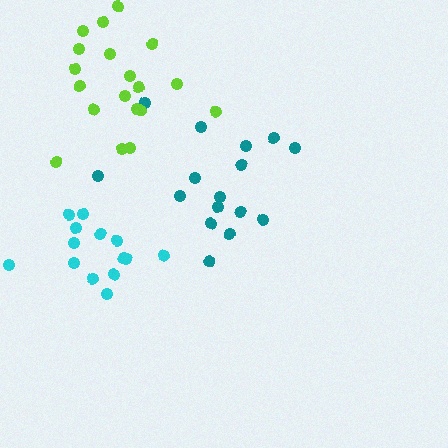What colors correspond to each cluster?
The clusters are colored: teal, cyan, lime.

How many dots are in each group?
Group 1: 16 dots, Group 2: 14 dots, Group 3: 19 dots (49 total).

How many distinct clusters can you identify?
There are 3 distinct clusters.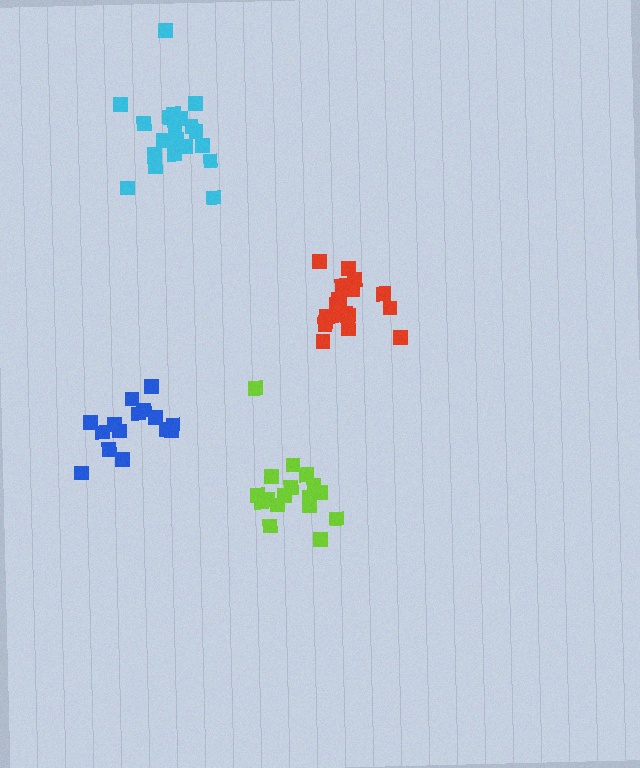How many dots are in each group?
Group 1: 21 dots, Group 2: 15 dots, Group 3: 19 dots, Group 4: 17 dots (72 total).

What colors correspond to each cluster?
The clusters are colored: cyan, blue, red, lime.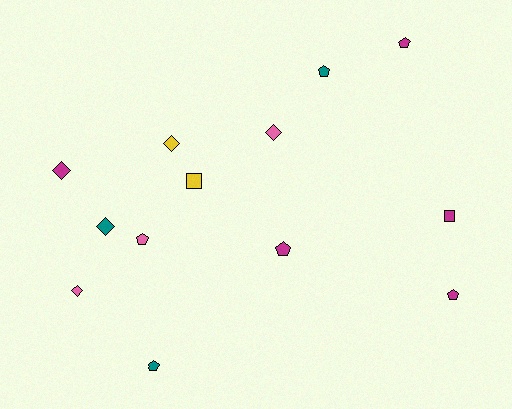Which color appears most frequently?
Magenta, with 5 objects.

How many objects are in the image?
There are 13 objects.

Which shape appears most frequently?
Pentagon, with 6 objects.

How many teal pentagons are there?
There are 2 teal pentagons.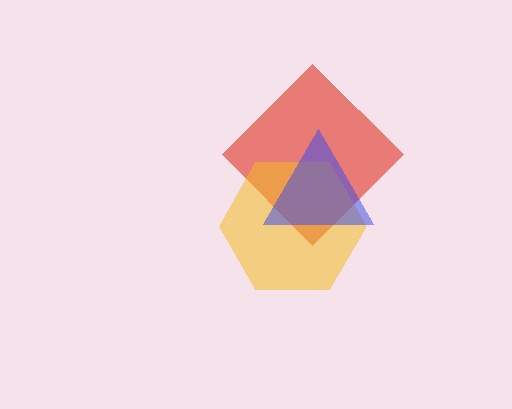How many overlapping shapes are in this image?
There are 3 overlapping shapes in the image.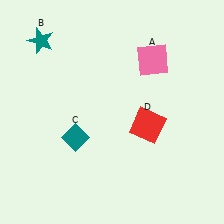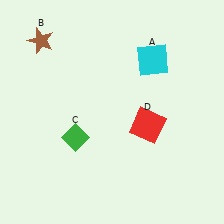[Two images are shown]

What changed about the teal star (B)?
In Image 1, B is teal. In Image 2, it changed to brown.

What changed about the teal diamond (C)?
In Image 1, C is teal. In Image 2, it changed to green.